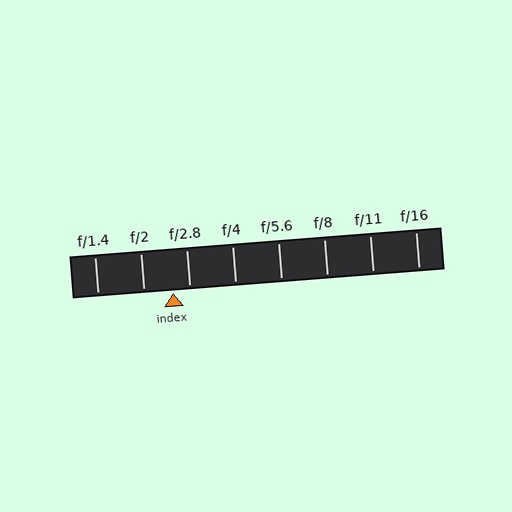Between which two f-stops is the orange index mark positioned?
The index mark is between f/2 and f/2.8.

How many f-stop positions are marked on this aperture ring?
There are 8 f-stop positions marked.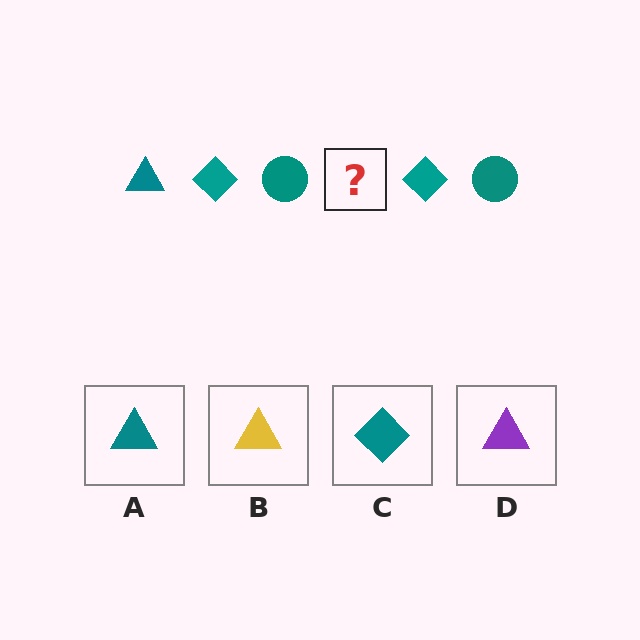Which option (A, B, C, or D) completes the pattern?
A.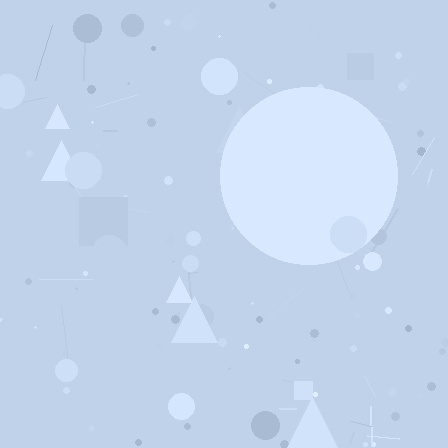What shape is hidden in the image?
A circle is hidden in the image.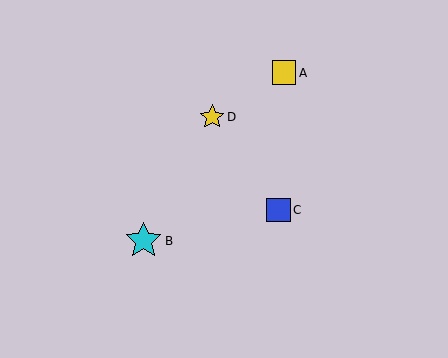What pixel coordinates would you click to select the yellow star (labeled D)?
Click at (212, 117) to select the yellow star D.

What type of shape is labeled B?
Shape B is a cyan star.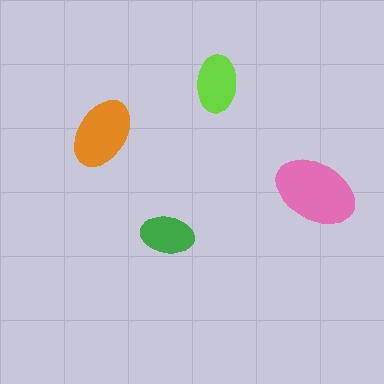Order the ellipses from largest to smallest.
the pink one, the orange one, the lime one, the green one.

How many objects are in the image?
There are 4 objects in the image.